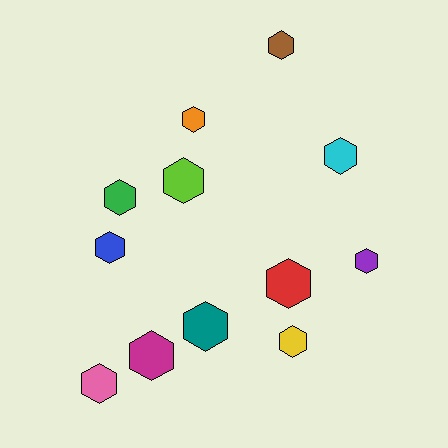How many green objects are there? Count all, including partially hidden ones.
There is 1 green object.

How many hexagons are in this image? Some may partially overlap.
There are 12 hexagons.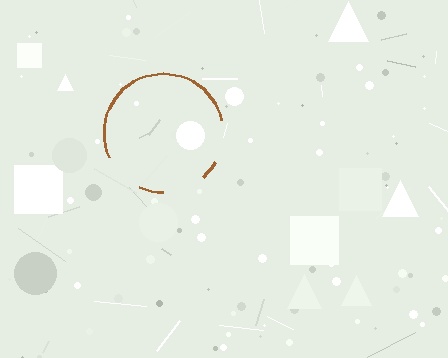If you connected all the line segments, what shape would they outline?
They would outline a circle.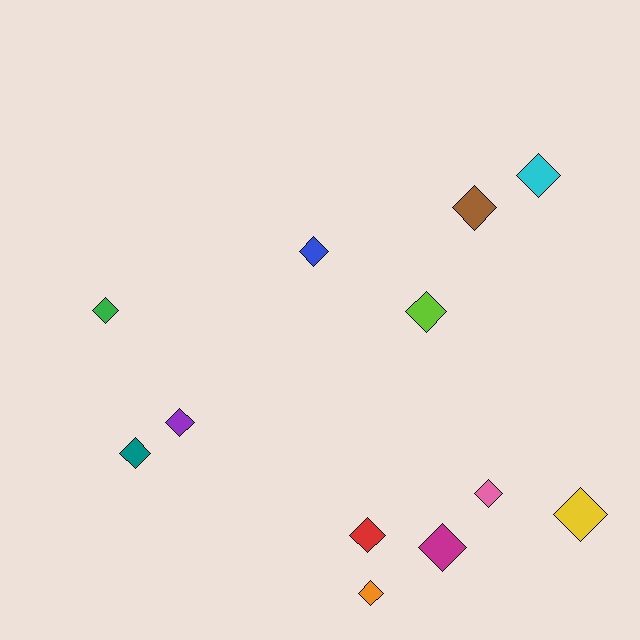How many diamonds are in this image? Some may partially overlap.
There are 12 diamonds.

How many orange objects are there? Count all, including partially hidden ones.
There is 1 orange object.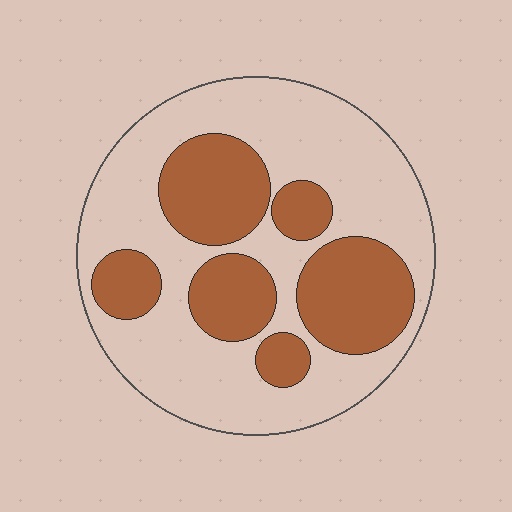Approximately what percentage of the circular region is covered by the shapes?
Approximately 35%.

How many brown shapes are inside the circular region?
6.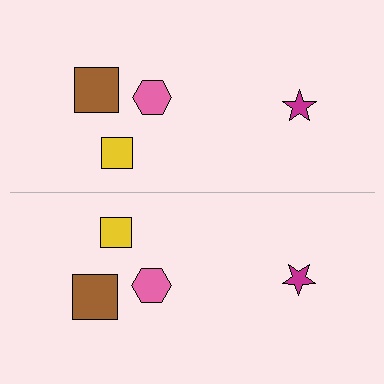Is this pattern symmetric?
Yes, this pattern has bilateral (reflection) symmetry.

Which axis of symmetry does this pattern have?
The pattern has a horizontal axis of symmetry running through the center of the image.